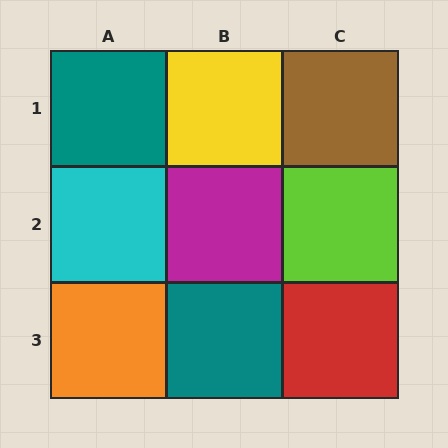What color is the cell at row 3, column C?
Red.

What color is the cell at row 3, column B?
Teal.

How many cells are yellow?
1 cell is yellow.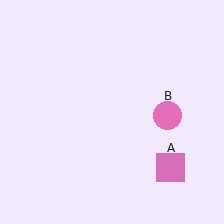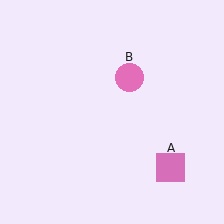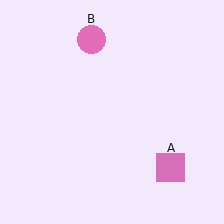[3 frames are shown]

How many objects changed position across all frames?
1 object changed position: pink circle (object B).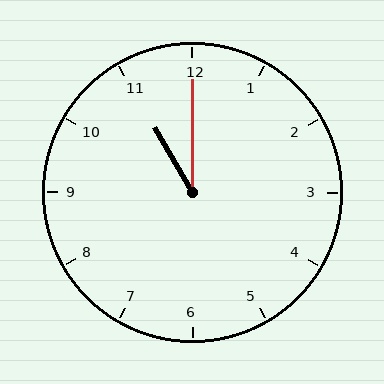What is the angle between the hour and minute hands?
Approximately 30 degrees.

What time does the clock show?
11:00.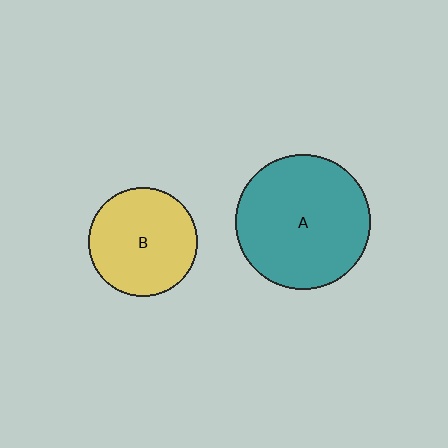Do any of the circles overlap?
No, none of the circles overlap.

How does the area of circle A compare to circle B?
Approximately 1.5 times.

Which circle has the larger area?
Circle A (teal).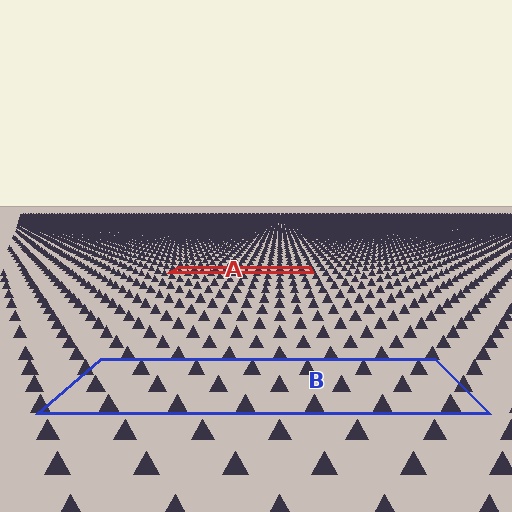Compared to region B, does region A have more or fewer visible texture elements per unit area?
Region A has more texture elements per unit area — they are packed more densely because it is farther away.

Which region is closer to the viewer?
Region B is closer. The texture elements there are larger and more spread out.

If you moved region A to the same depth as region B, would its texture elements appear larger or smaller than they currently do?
They would appear larger. At a closer depth, the same texture elements are projected at a bigger on-screen size.